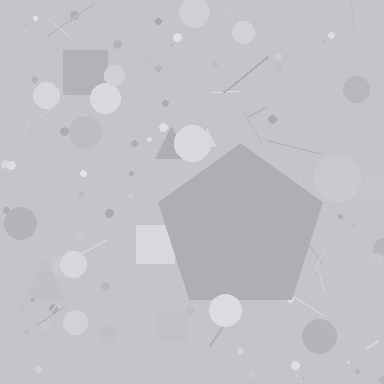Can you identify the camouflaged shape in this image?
The camouflaged shape is a pentagon.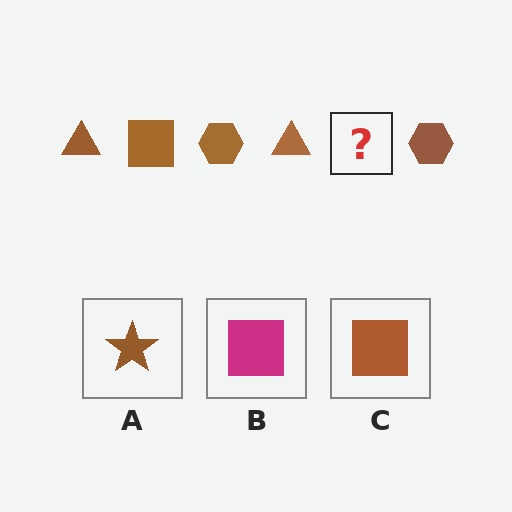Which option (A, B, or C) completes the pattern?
C.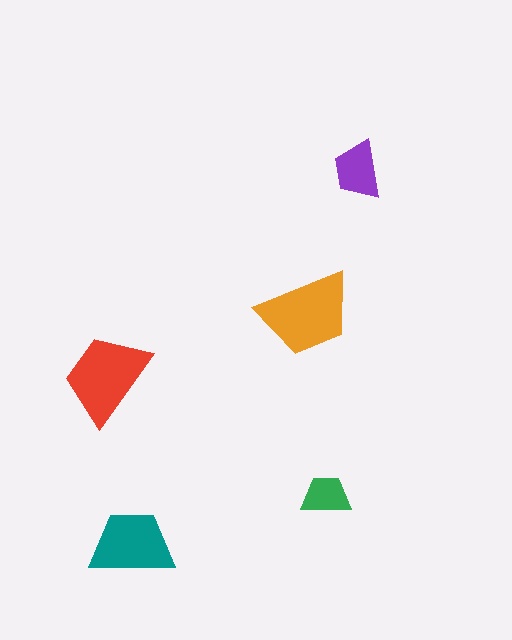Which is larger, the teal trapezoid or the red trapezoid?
The red one.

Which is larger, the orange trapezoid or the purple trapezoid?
The orange one.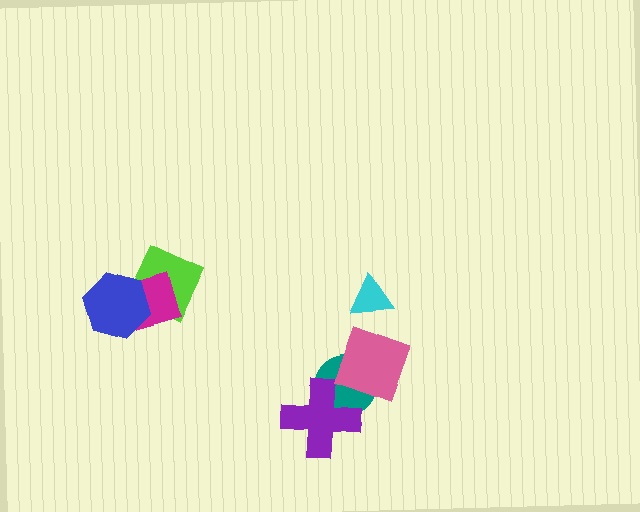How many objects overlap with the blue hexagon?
2 objects overlap with the blue hexagon.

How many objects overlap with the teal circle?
2 objects overlap with the teal circle.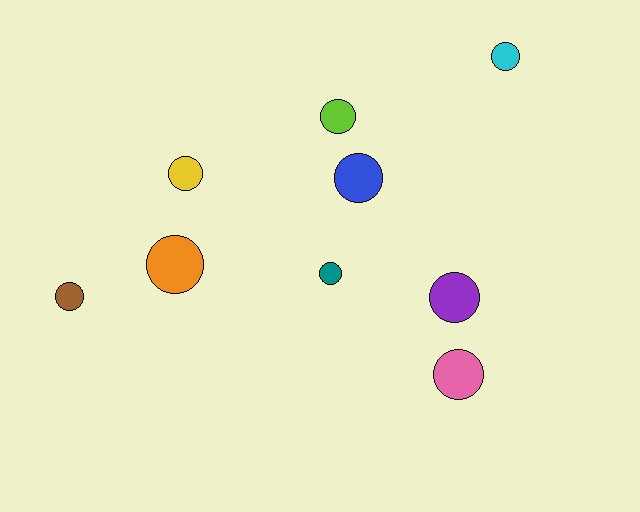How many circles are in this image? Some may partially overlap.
There are 9 circles.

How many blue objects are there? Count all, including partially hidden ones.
There is 1 blue object.